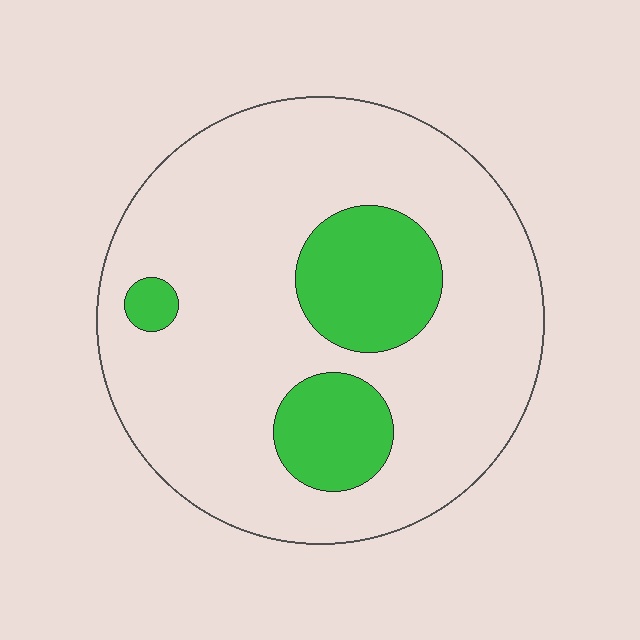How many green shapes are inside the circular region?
3.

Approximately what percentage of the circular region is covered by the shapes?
Approximately 20%.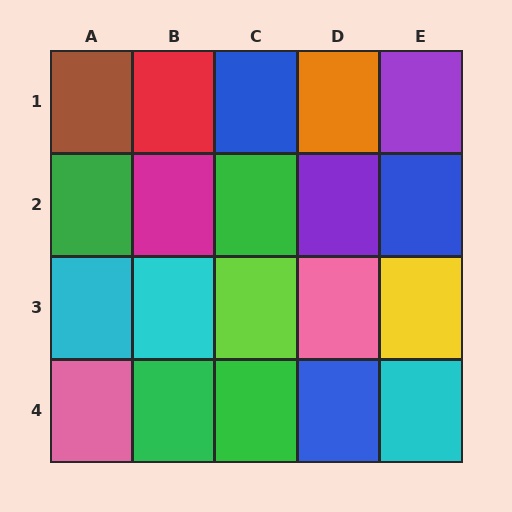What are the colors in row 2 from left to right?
Green, magenta, green, purple, blue.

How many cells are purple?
2 cells are purple.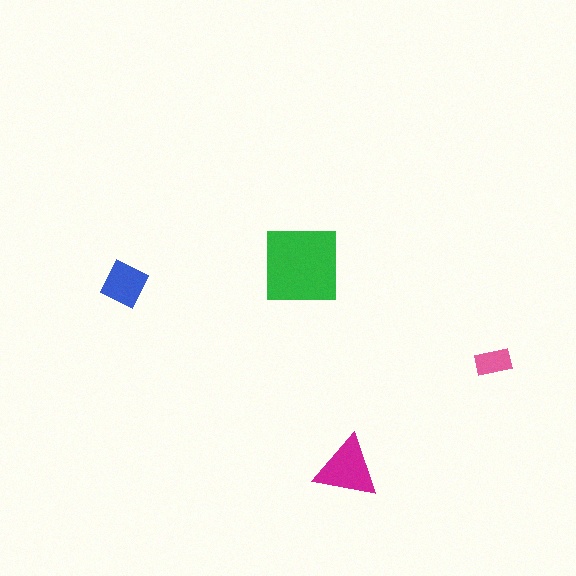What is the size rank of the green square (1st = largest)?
1st.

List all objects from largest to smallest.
The green square, the magenta triangle, the blue diamond, the pink rectangle.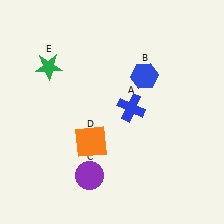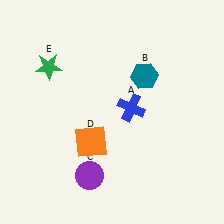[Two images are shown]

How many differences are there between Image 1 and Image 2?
There is 1 difference between the two images.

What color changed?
The hexagon (B) changed from blue in Image 1 to teal in Image 2.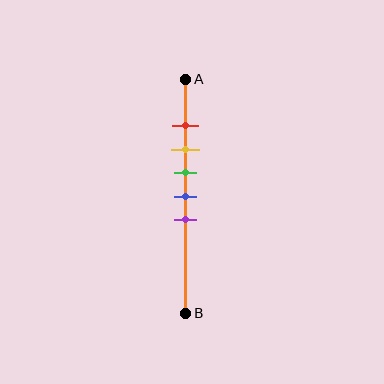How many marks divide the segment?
There are 5 marks dividing the segment.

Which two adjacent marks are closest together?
The red and yellow marks are the closest adjacent pair.